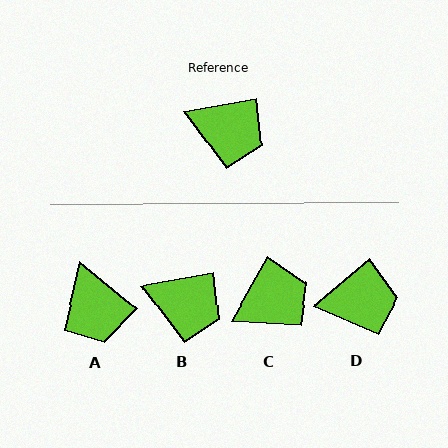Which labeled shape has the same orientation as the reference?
B.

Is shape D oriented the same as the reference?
No, it is off by about 29 degrees.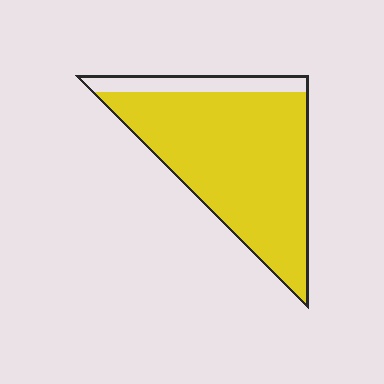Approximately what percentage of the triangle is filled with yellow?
Approximately 85%.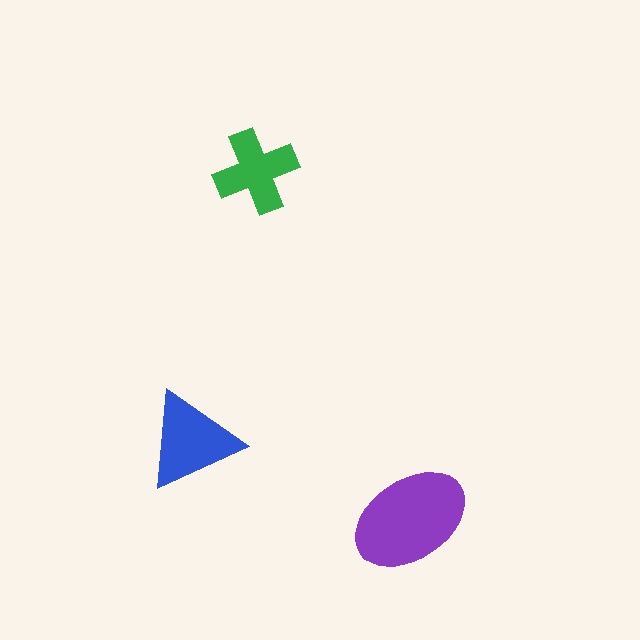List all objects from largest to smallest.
The purple ellipse, the blue triangle, the green cross.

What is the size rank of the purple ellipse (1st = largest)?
1st.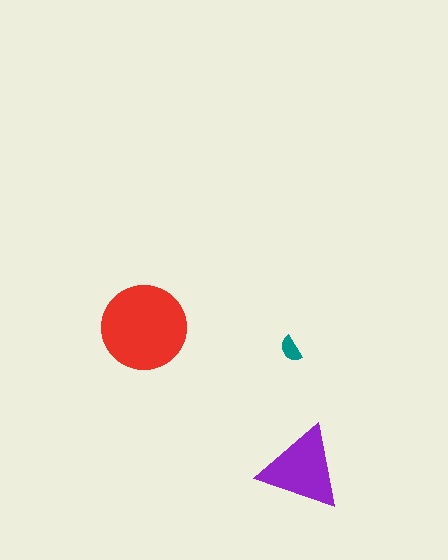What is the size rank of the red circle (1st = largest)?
1st.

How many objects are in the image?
There are 3 objects in the image.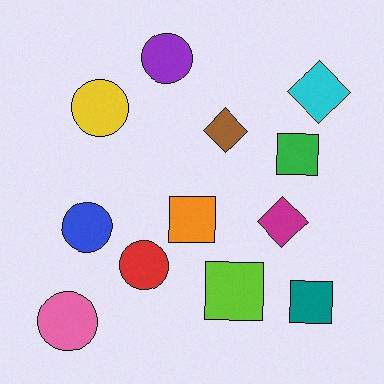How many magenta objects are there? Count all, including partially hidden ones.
There is 1 magenta object.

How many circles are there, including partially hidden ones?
There are 5 circles.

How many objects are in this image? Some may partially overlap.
There are 12 objects.